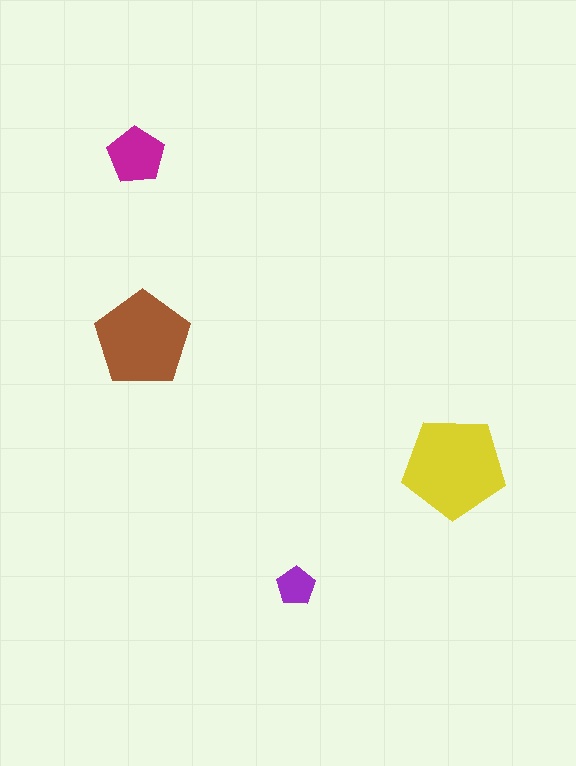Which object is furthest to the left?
The magenta pentagon is leftmost.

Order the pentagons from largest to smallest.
the yellow one, the brown one, the magenta one, the purple one.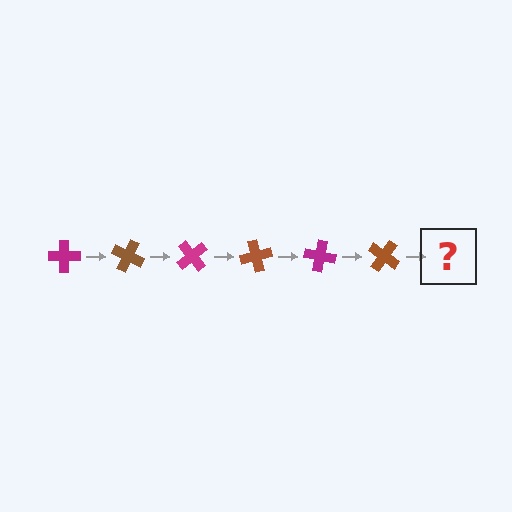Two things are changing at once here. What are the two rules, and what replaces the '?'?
The two rules are that it rotates 25 degrees each step and the color cycles through magenta and brown. The '?' should be a magenta cross, rotated 150 degrees from the start.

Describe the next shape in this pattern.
It should be a magenta cross, rotated 150 degrees from the start.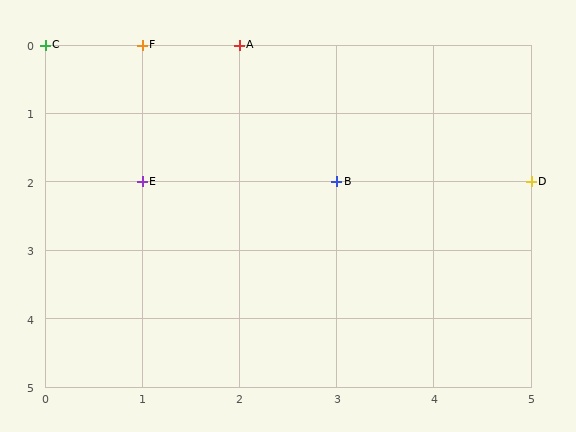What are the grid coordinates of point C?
Point C is at grid coordinates (0, 0).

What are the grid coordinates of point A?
Point A is at grid coordinates (2, 0).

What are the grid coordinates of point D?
Point D is at grid coordinates (5, 2).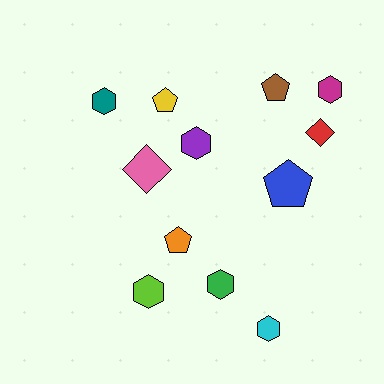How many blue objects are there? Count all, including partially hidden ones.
There is 1 blue object.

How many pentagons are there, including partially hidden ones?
There are 4 pentagons.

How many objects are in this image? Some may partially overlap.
There are 12 objects.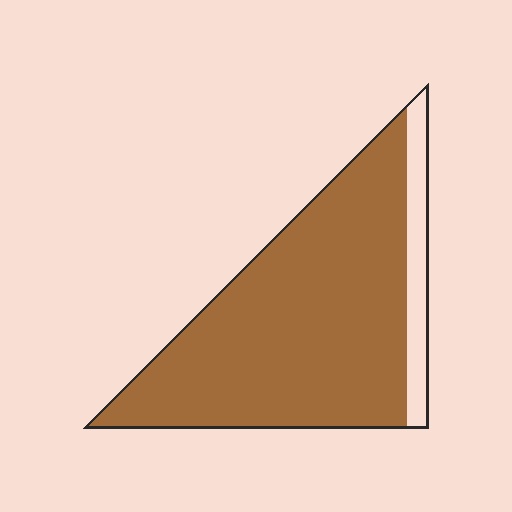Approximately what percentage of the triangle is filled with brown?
Approximately 90%.